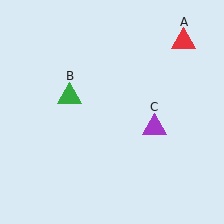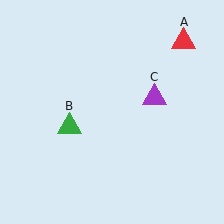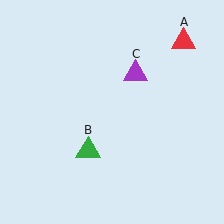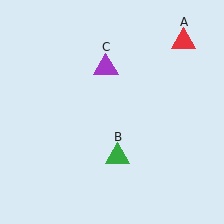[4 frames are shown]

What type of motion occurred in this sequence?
The green triangle (object B), purple triangle (object C) rotated counterclockwise around the center of the scene.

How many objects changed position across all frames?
2 objects changed position: green triangle (object B), purple triangle (object C).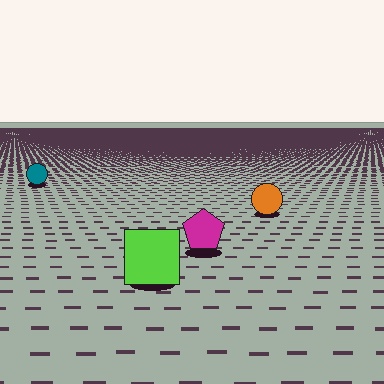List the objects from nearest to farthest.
From nearest to farthest: the lime square, the magenta pentagon, the orange circle, the teal circle.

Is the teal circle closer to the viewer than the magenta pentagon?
No. The magenta pentagon is closer — you can tell from the texture gradient: the ground texture is coarser near it.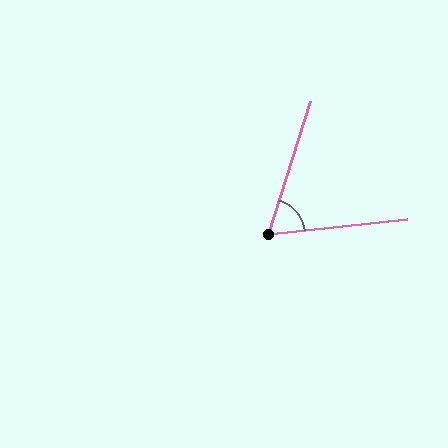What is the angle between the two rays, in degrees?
Approximately 67 degrees.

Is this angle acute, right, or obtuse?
It is acute.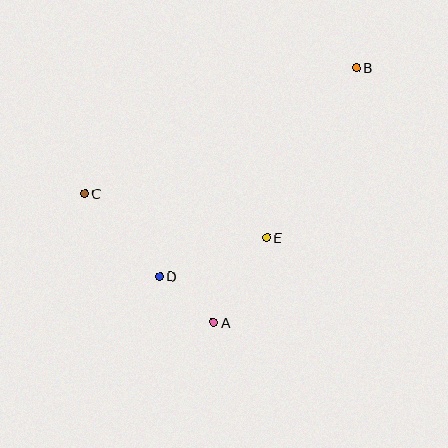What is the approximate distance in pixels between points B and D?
The distance between B and D is approximately 287 pixels.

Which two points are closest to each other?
Points A and D are closest to each other.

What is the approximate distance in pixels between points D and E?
The distance between D and E is approximately 114 pixels.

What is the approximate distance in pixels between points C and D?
The distance between C and D is approximately 112 pixels.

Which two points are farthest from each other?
Points B and C are farthest from each other.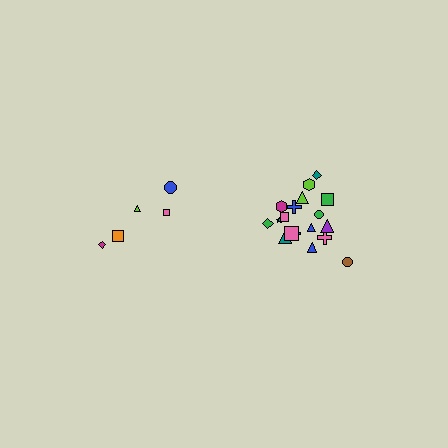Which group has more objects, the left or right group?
The right group.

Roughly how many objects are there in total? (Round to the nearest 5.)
Roughly 25 objects in total.